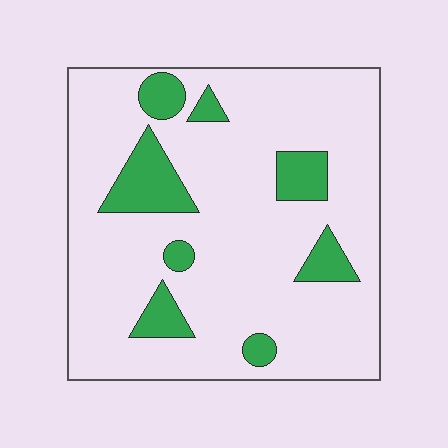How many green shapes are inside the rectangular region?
8.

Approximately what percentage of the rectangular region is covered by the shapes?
Approximately 15%.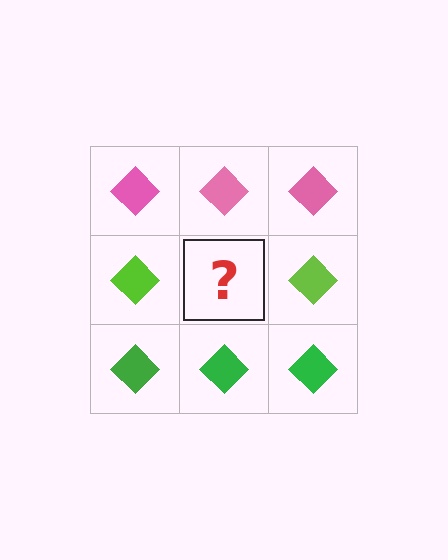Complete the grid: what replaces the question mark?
The question mark should be replaced with a lime diamond.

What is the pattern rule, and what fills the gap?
The rule is that each row has a consistent color. The gap should be filled with a lime diamond.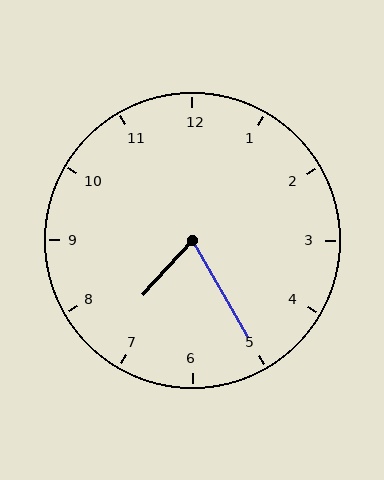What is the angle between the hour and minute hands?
Approximately 72 degrees.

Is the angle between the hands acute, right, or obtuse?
It is acute.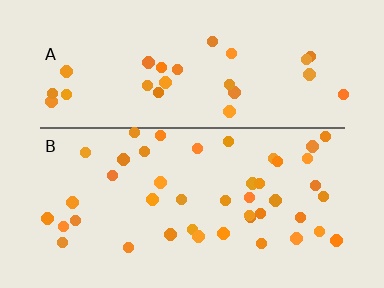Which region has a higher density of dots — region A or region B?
B (the bottom).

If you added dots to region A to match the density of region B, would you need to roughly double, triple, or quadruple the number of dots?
Approximately double.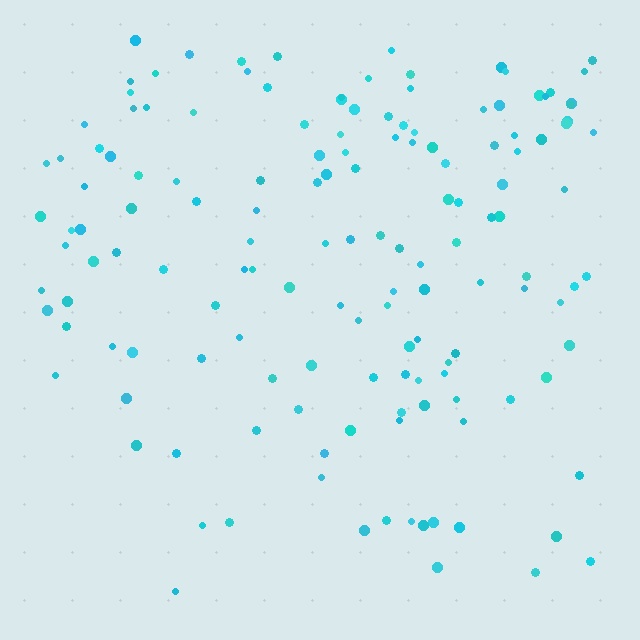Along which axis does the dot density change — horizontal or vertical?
Vertical.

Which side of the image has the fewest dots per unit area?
The bottom.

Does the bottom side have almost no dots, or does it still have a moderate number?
Still a moderate number, just noticeably fewer than the top.